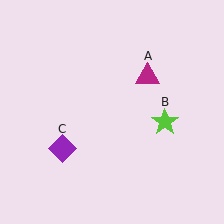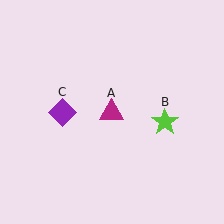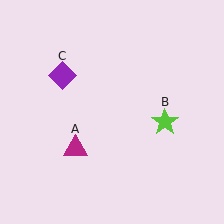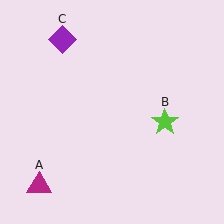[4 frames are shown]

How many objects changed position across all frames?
2 objects changed position: magenta triangle (object A), purple diamond (object C).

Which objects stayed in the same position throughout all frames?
Lime star (object B) remained stationary.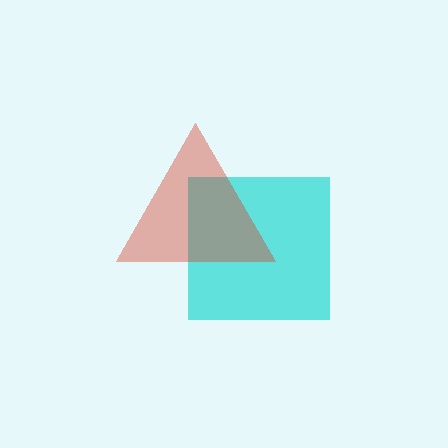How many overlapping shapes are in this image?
There are 2 overlapping shapes in the image.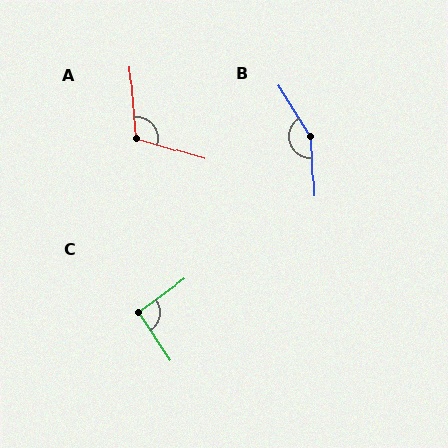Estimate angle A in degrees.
Approximately 111 degrees.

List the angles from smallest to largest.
C (93°), A (111°), B (151°).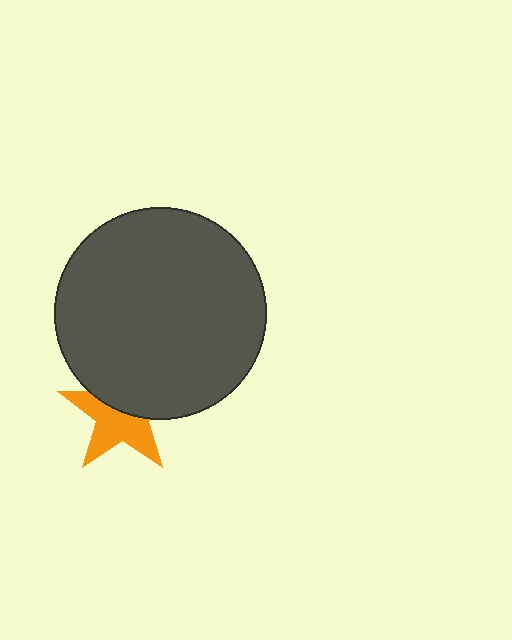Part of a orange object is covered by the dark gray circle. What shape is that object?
It is a star.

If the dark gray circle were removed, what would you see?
You would see the complete orange star.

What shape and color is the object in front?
The object in front is a dark gray circle.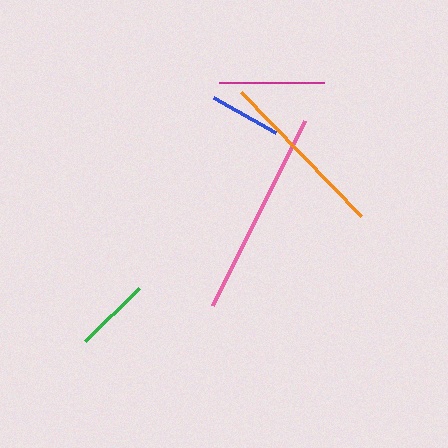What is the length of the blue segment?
The blue segment is approximately 71 pixels long.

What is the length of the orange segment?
The orange segment is approximately 173 pixels long.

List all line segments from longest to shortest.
From longest to shortest: pink, orange, magenta, green, blue.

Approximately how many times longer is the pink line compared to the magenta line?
The pink line is approximately 2.0 times the length of the magenta line.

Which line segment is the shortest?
The blue line is the shortest at approximately 71 pixels.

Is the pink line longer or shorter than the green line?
The pink line is longer than the green line.